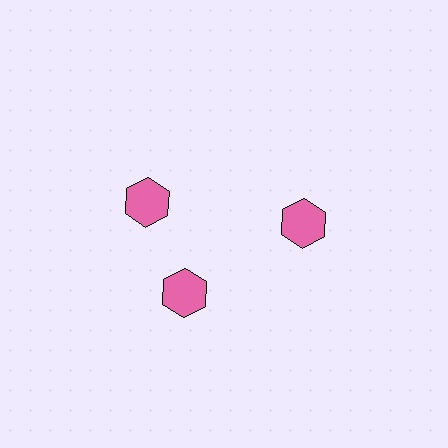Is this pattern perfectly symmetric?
No. The 3 pink hexagons are arranged in a ring, but one element near the 11 o'clock position is rotated out of alignment along the ring, breaking the 3-fold rotational symmetry.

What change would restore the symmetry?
The symmetry would be restored by rotating it back into even spacing with its neighbors so that all 3 hexagons sit at equal angles and equal distance from the center.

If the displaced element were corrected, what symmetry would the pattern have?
It would have 3-fold rotational symmetry — the pattern would map onto itself every 120 degrees.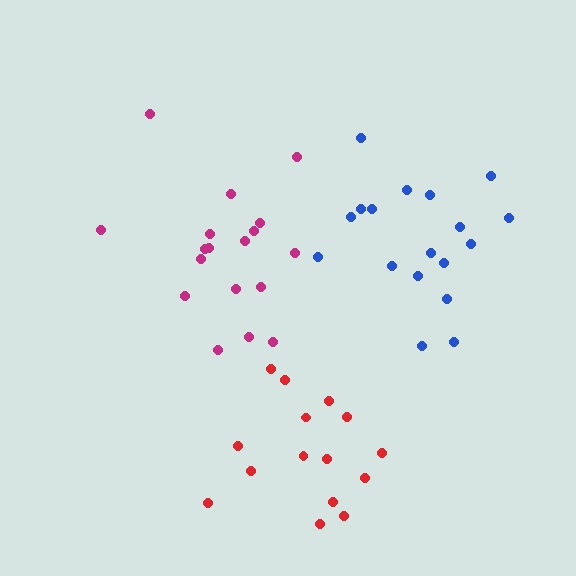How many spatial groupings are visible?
There are 3 spatial groupings.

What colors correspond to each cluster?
The clusters are colored: red, magenta, blue.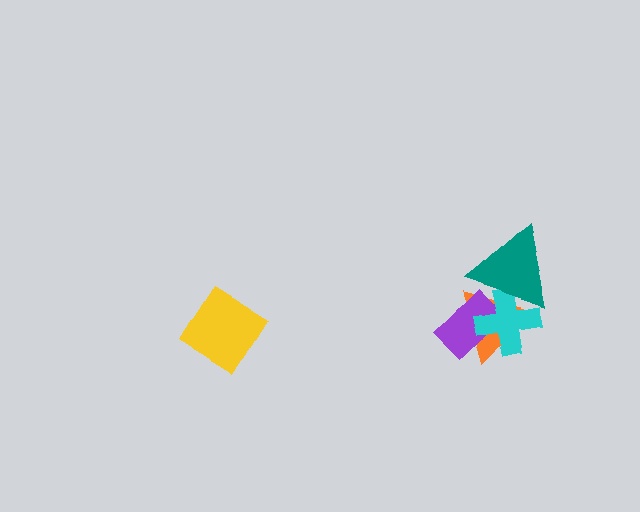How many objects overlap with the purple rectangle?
3 objects overlap with the purple rectangle.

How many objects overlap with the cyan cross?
3 objects overlap with the cyan cross.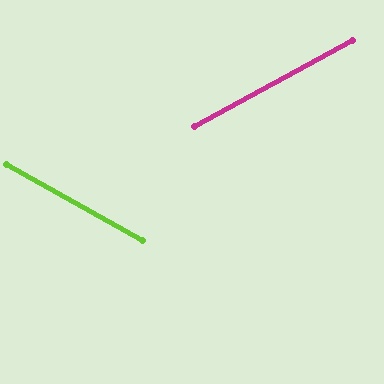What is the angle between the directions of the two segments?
Approximately 58 degrees.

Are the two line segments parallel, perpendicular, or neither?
Neither parallel nor perpendicular — they differ by about 58°.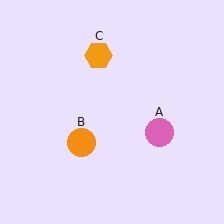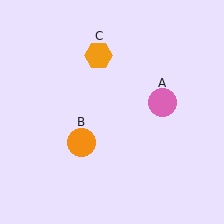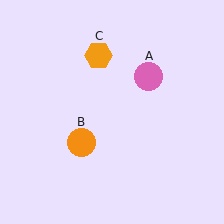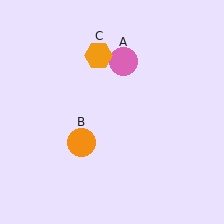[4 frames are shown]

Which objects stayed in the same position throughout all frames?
Orange circle (object B) and orange hexagon (object C) remained stationary.